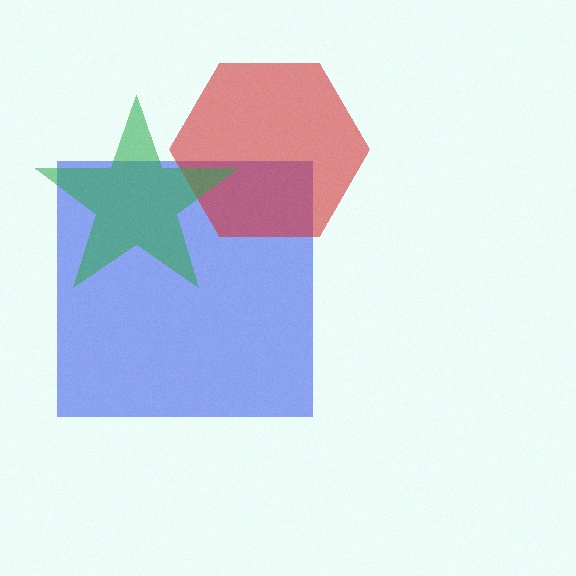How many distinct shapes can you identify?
There are 3 distinct shapes: a blue square, a red hexagon, a green star.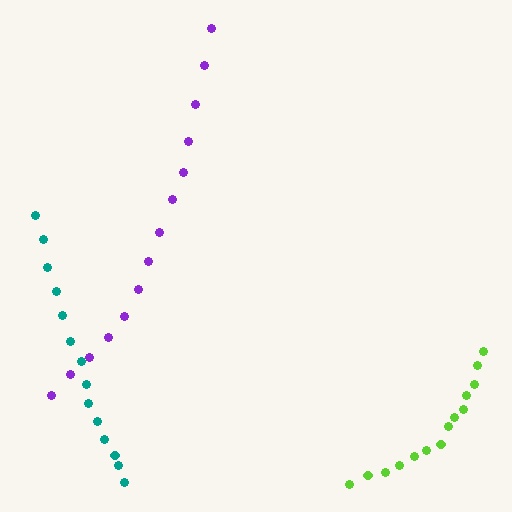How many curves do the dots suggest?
There are 3 distinct paths.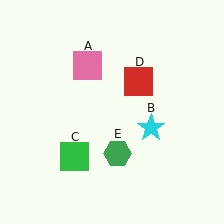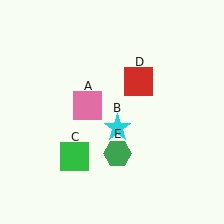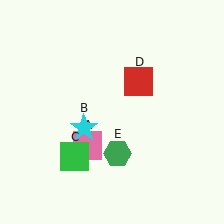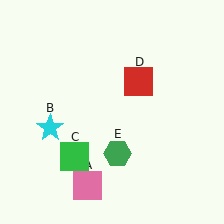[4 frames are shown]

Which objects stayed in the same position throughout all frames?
Green square (object C) and red square (object D) and green hexagon (object E) remained stationary.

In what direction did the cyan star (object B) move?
The cyan star (object B) moved left.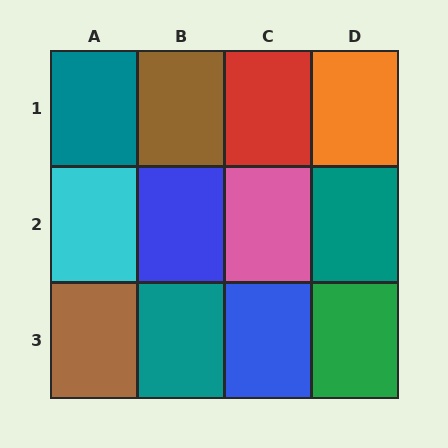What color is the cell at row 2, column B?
Blue.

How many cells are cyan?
1 cell is cyan.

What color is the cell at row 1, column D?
Orange.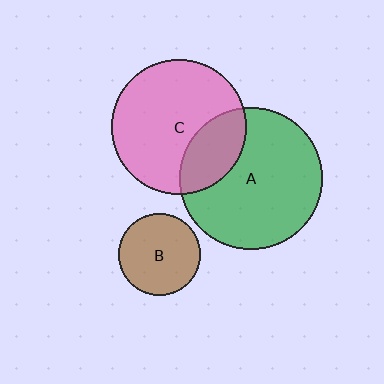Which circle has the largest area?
Circle A (green).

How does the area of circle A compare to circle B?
Approximately 3.0 times.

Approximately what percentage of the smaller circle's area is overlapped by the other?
Approximately 25%.